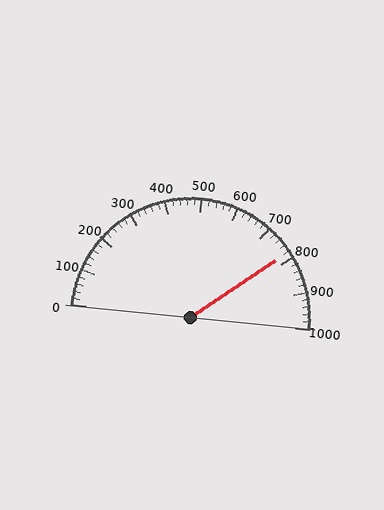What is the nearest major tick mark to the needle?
The nearest major tick mark is 800.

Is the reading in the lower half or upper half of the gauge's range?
The reading is in the upper half of the range (0 to 1000).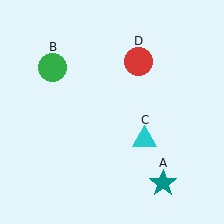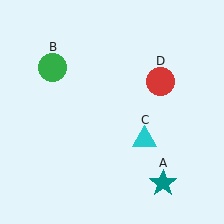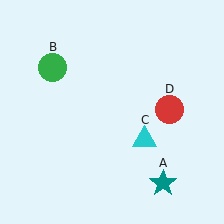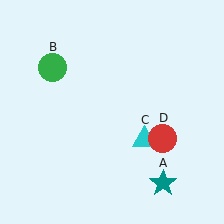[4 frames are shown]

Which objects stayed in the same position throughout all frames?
Teal star (object A) and green circle (object B) and cyan triangle (object C) remained stationary.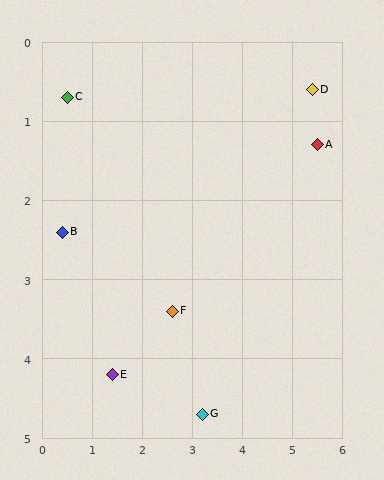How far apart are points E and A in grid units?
Points E and A are about 5.0 grid units apart.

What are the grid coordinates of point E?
Point E is at approximately (1.4, 4.2).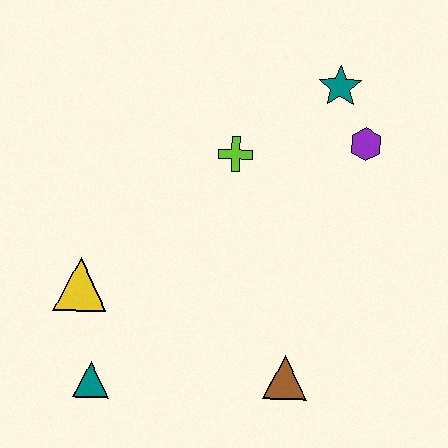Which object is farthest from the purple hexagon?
The teal triangle is farthest from the purple hexagon.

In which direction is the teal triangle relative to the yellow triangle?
The teal triangle is below the yellow triangle.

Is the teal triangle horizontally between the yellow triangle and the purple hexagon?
Yes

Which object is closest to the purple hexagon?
The teal star is closest to the purple hexagon.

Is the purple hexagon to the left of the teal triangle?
No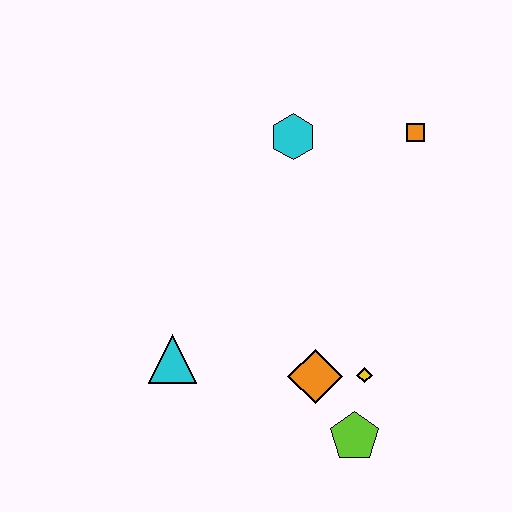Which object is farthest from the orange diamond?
The orange square is farthest from the orange diamond.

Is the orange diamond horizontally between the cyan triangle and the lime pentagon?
Yes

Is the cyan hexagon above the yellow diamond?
Yes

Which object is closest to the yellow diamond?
The orange diamond is closest to the yellow diamond.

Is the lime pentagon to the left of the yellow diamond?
Yes